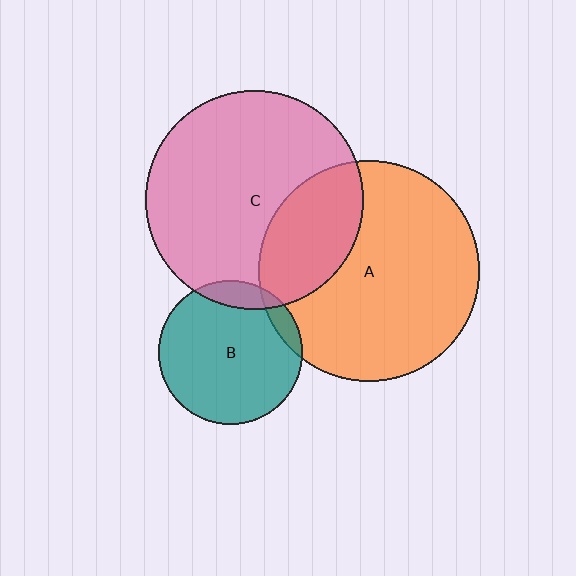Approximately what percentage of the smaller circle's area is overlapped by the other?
Approximately 10%.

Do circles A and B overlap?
Yes.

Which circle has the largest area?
Circle A (orange).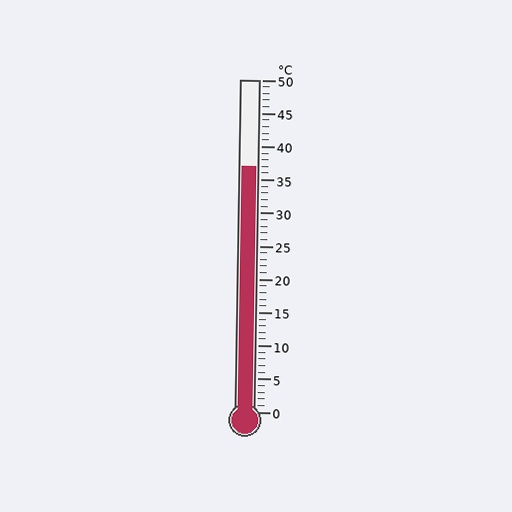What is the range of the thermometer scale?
The thermometer scale ranges from 0°C to 50°C.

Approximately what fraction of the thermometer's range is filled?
The thermometer is filled to approximately 75% of its range.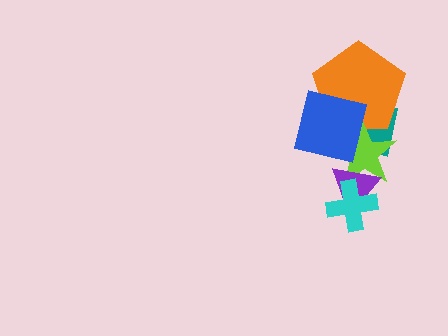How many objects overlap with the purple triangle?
2 objects overlap with the purple triangle.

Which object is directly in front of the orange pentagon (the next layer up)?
The lime star is directly in front of the orange pentagon.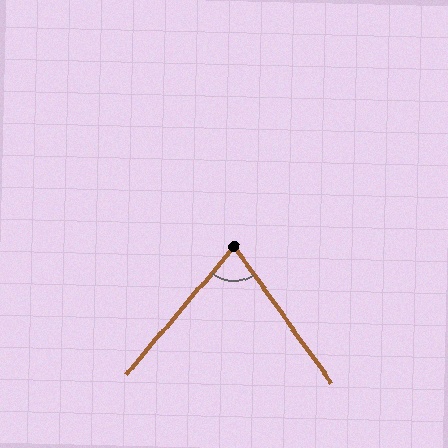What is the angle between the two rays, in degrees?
Approximately 76 degrees.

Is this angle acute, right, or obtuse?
It is acute.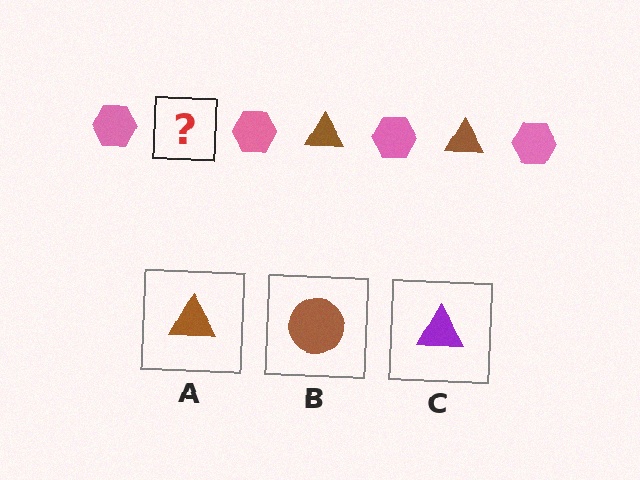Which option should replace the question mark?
Option A.